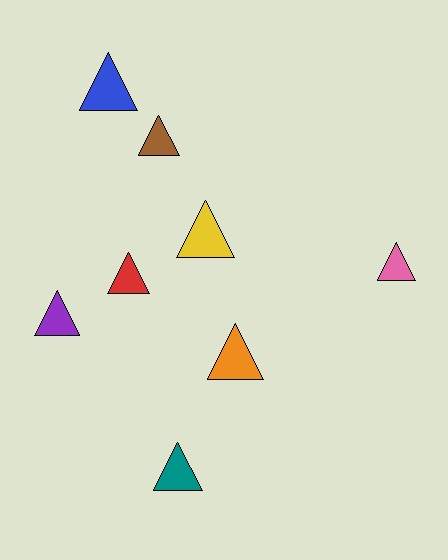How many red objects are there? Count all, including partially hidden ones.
There is 1 red object.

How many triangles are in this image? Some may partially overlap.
There are 8 triangles.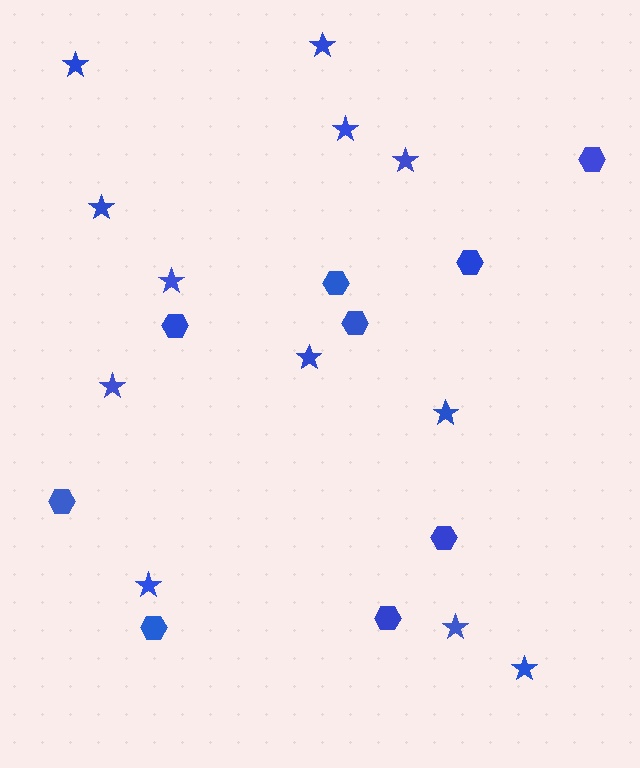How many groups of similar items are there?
There are 2 groups: one group of stars (12) and one group of hexagons (9).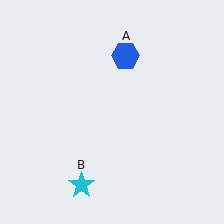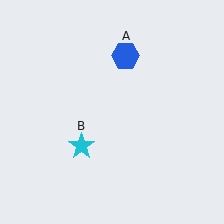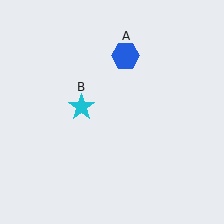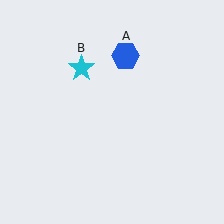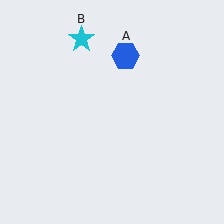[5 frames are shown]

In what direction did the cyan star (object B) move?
The cyan star (object B) moved up.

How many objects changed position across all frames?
1 object changed position: cyan star (object B).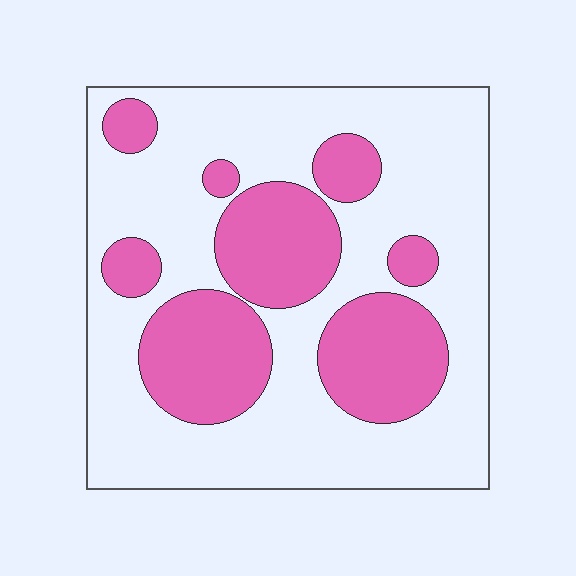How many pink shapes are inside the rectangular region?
8.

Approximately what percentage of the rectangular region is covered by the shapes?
Approximately 35%.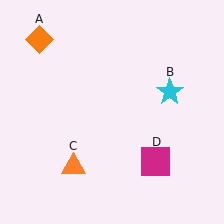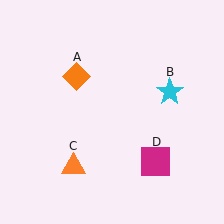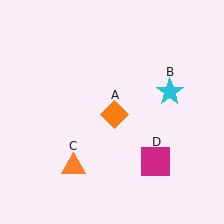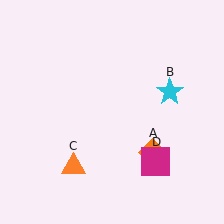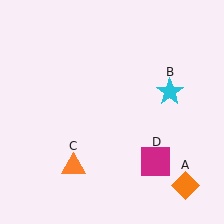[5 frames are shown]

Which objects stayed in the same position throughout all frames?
Cyan star (object B) and orange triangle (object C) and magenta square (object D) remained stationary.